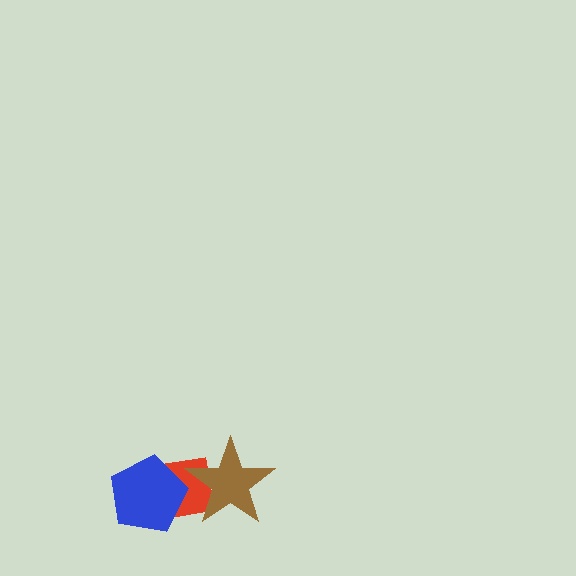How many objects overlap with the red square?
2 objects overlap with the red square.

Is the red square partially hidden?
Yes, it is partially covered by another shape.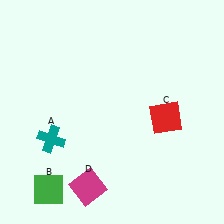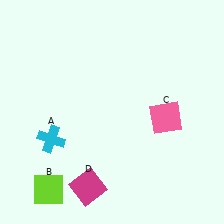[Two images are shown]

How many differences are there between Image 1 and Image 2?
There are 3 differences between the two images.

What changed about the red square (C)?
In Image 1, C is red. In Image 2, it changed to pink.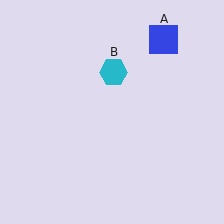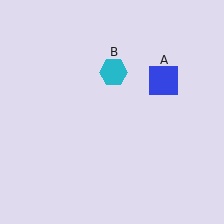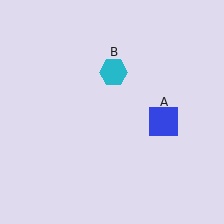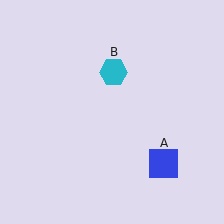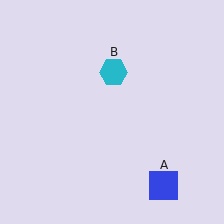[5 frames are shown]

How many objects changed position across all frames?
1 object changed position: blue square (object A).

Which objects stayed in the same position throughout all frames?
Cyan hexagon (object B) remained stationary.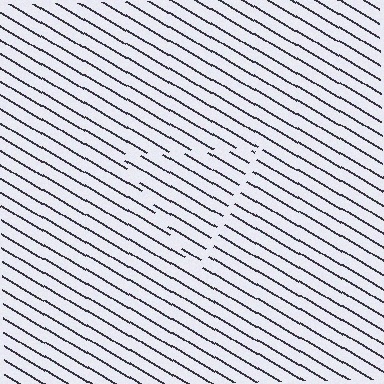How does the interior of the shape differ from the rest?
The interior of the shape contains the same grating, shifted by half a period — the contour is defined by the phase discontinuity where line-ends from the inner and outer gratings abut.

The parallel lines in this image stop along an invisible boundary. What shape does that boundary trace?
An illusory triangle. The interior of the shape contains the same grating, shifted by half a period — the contour is defined by the phase discontinuity where line-ends from the inner and outer gratings abut.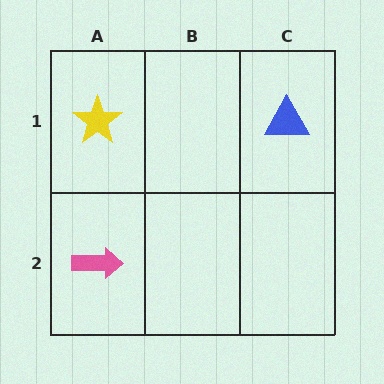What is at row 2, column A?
A pink arrow.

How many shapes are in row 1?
2 shapes.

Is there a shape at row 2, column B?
No, that cell is empty.